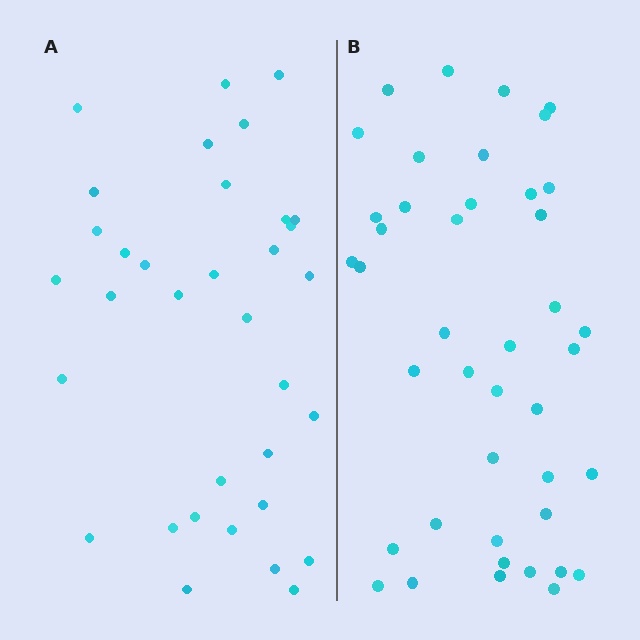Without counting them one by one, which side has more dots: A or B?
Region B (the right region) has more dots.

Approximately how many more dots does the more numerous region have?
Region B has roughly 8 or so more dots than region A.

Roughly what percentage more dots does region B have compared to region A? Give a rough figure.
About 25% more.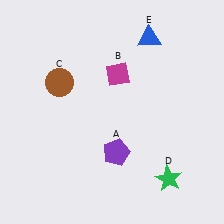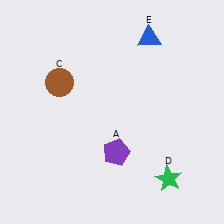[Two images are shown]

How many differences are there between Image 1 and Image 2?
There is 1 difference between the two images.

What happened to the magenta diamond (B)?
The magenta diamond (B) was removed in Image 2. It was in the top-right area of Image 1.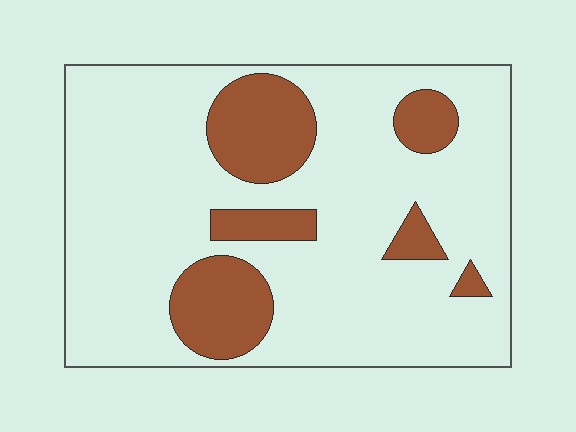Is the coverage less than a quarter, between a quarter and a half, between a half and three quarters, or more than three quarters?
Less than a quarter.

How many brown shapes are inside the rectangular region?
6.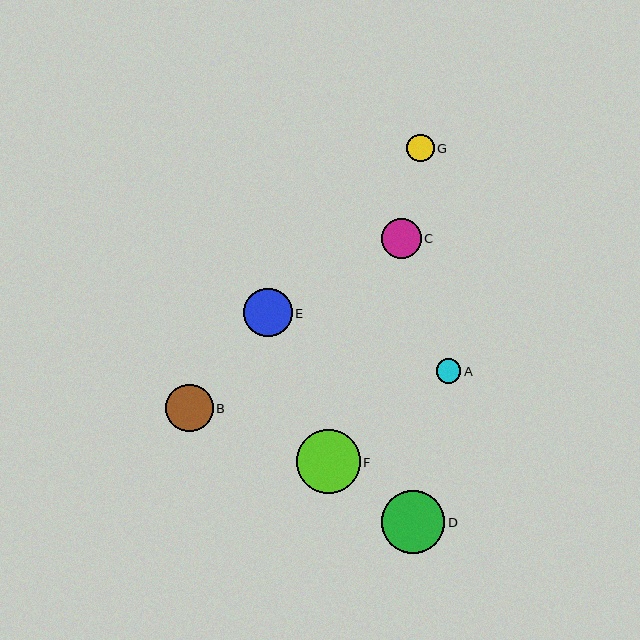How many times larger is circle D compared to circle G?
Circle D is approximately 2.3 times the size of circle G.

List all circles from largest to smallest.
From largest to smallest: F, D, E, B, C, G, A.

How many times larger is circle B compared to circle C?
Circle B is approximately 1.2 times the size of circle C.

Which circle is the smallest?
Circle A is the smallest with a size of approximately 25 pixels.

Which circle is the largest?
Circle F is the largest with a size of approximately 64 pixels.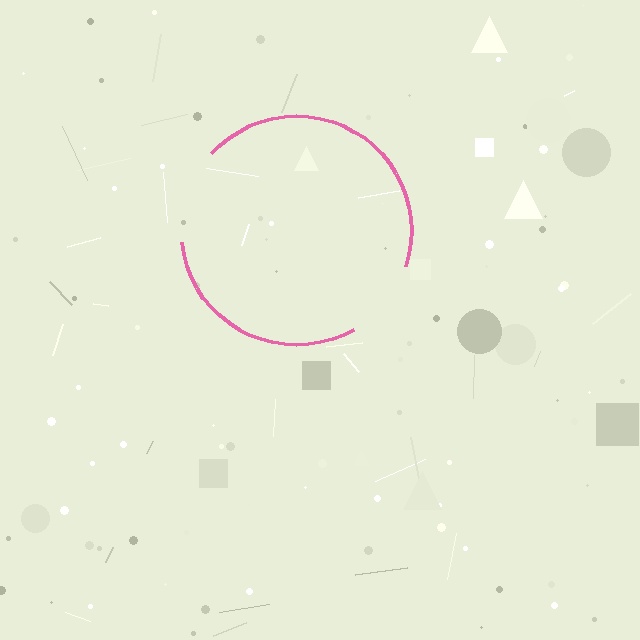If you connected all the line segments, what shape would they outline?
They would outline a circle.